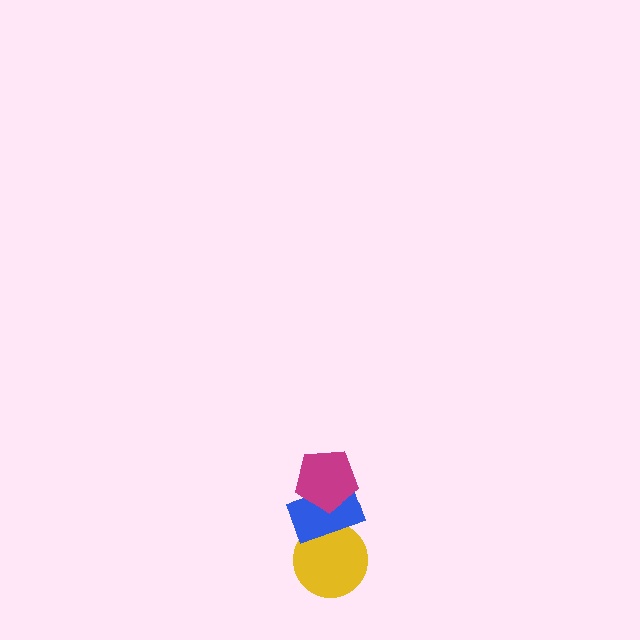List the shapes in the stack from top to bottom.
From top to bottom: the magenta pentagon, the blue rectangle, the yellow circle.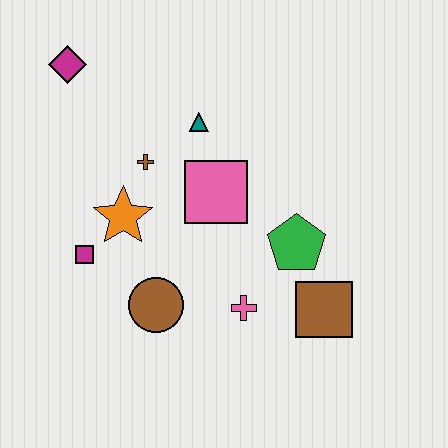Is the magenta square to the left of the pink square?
Yes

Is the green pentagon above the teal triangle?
No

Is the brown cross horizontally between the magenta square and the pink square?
Yes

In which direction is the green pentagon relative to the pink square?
The green pentagon is to the right of the pink square.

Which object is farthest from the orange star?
The brown square is farthest from the orange star.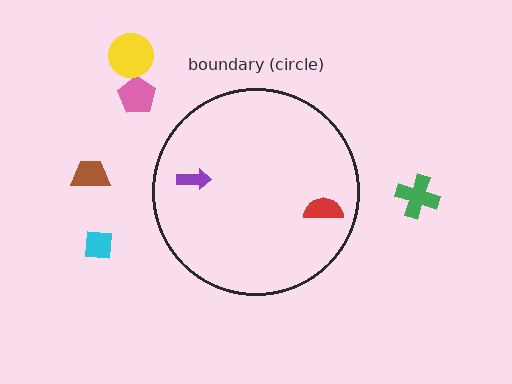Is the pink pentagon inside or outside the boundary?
Outside.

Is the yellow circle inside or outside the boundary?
Outside.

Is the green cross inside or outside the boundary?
Outside.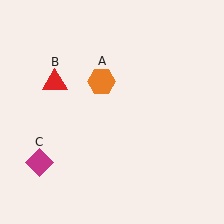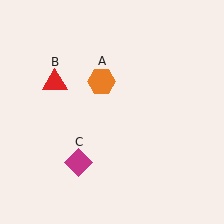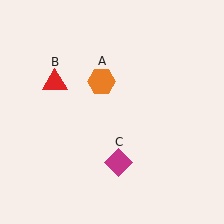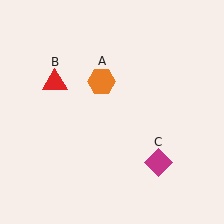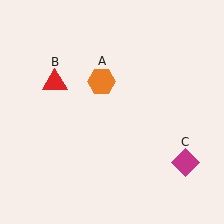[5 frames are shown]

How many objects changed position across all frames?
1 object changed position: magenta diamond (object C).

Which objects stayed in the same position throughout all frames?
Orange hexagon (object A) and red triangle (object B) remained stationary.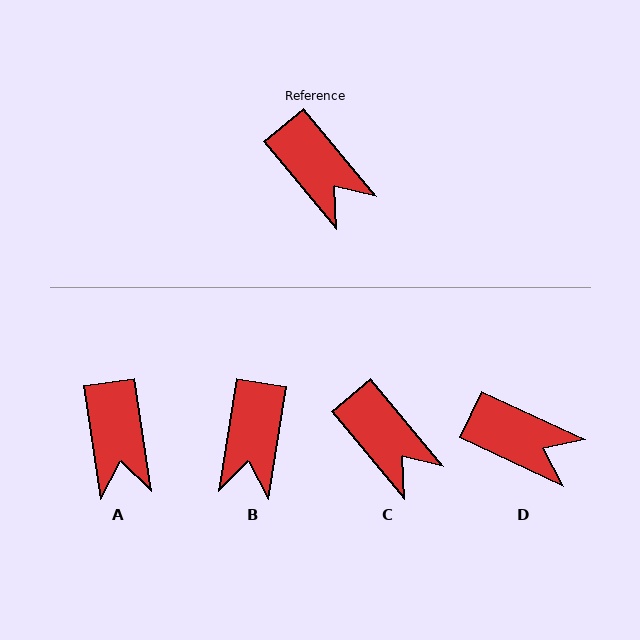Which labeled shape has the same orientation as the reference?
C.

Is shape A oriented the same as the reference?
No, it is off by about 31 degrees.